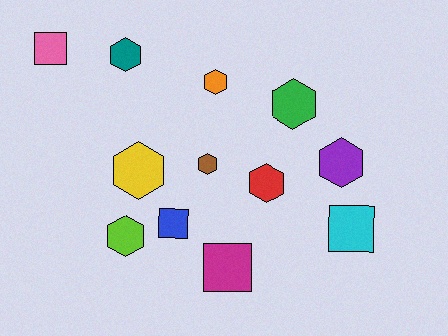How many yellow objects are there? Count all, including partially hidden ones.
There is 1 yellow object.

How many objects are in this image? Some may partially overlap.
There are 12 objects.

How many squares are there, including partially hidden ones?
There are 4 squares.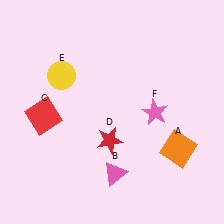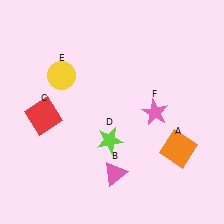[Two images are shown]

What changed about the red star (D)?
In Image 1, D is red. In Image 2, it changed to lime.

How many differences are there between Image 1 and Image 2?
There is 1 difference between the two images.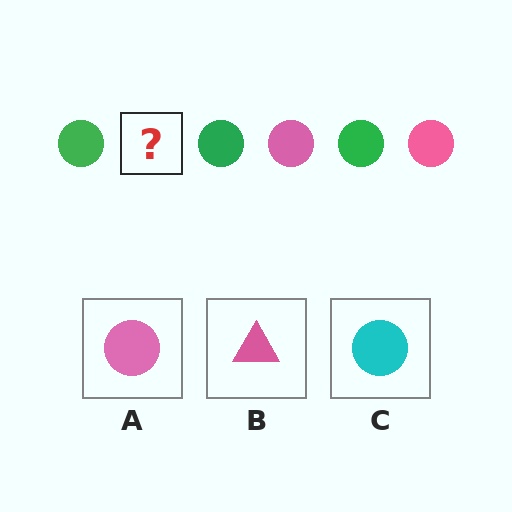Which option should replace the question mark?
Option A.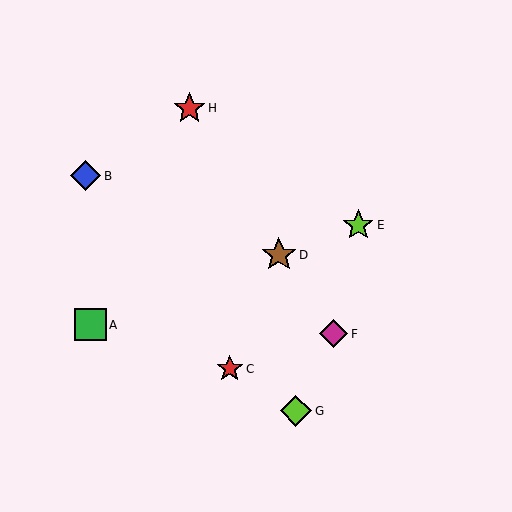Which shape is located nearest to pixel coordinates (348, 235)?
The lime star (labeled E) at (358, 225) is nearest to that location.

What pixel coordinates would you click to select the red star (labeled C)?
Click at (230, 369) to select the red star C.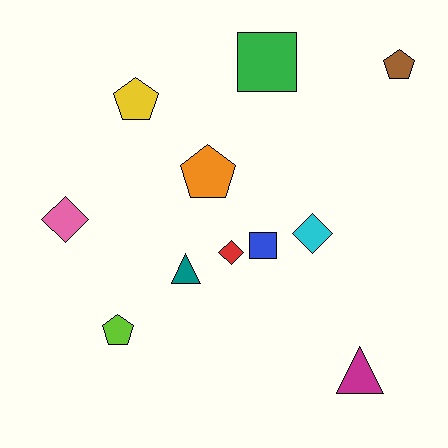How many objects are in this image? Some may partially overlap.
There are 11 objects.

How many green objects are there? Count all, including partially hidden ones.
There is 1 green object.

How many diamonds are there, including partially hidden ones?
There are 3 diamonds.